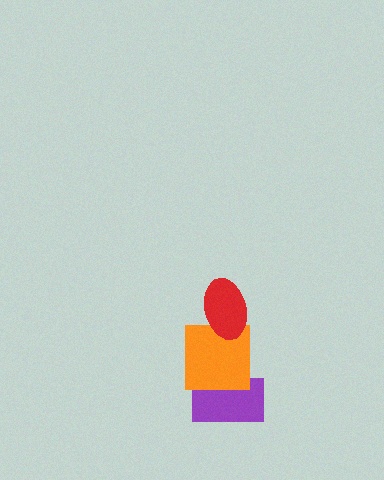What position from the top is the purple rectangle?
The purple rectangle is 3rd from the top.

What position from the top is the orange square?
The orange square is 2nd from the top.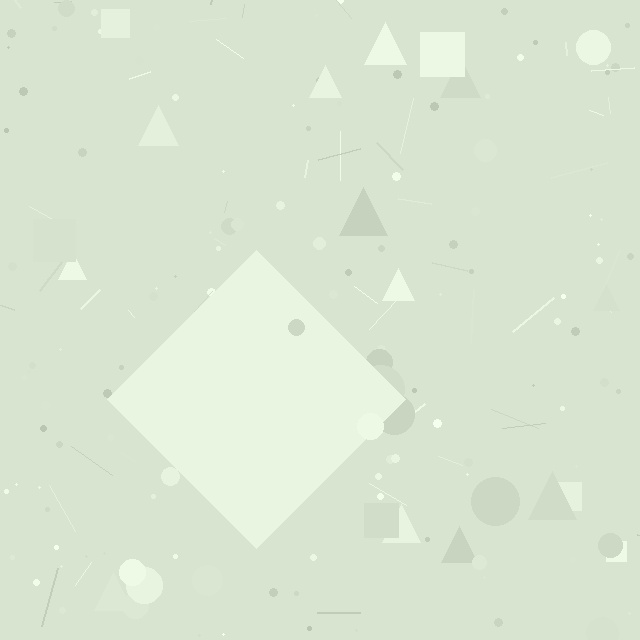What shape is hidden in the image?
A diamond is hidden in the image.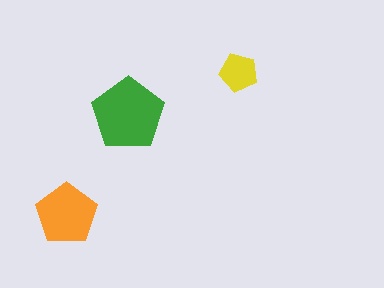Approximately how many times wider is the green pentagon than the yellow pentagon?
About 2 times wider.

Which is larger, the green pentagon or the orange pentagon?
The green one.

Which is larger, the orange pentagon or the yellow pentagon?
The orange one.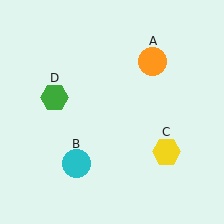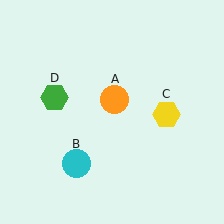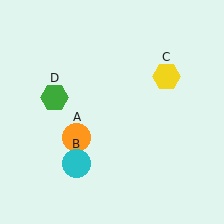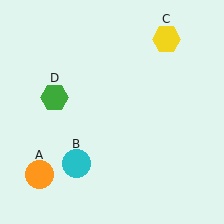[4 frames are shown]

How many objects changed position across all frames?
2 objects changed position: orange circle (object A), yellow hexagon (object C).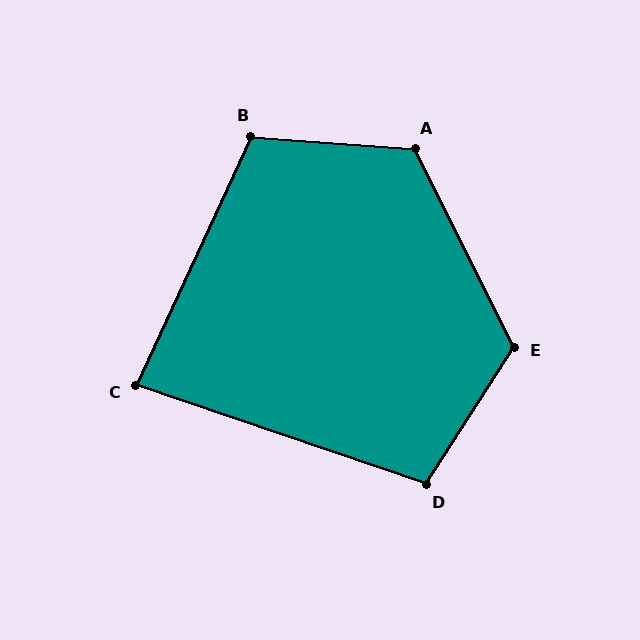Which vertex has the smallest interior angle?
C, at approximately 84 degrees.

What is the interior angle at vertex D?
Approximately 104 degrees (obtuse).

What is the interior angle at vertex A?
Approximately 121 degrees (obtuse).